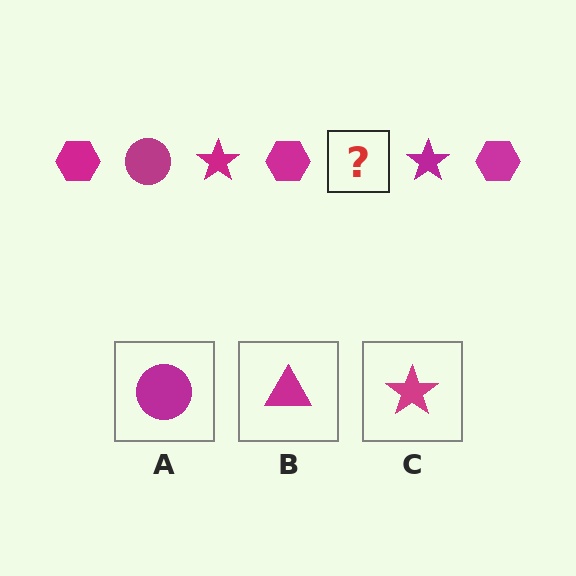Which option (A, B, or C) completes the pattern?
A.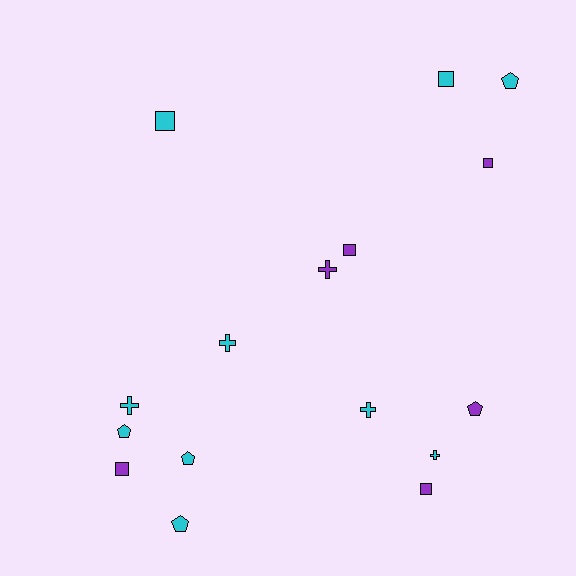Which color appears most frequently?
Cyan, with 10 objects.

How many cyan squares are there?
There are 2 cyan squares.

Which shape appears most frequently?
Square, with 6 objects.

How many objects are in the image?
There are 16 objects.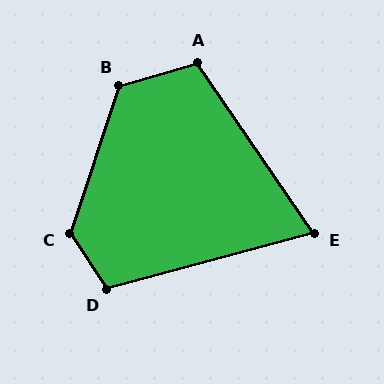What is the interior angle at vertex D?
Approximately 109 degrees (obtuse).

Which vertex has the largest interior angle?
C, at approximately 128 degrees.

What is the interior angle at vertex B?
Approximately 124 degrees (obtuse).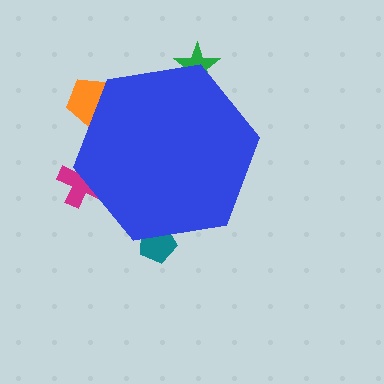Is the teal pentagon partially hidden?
Yes, the teal pentagon is partially hidden behind the blue hexagon.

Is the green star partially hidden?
Yes, the green star is partially hidden behind the blue hexagon.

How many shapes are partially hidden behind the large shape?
4 shapes are partially hidden.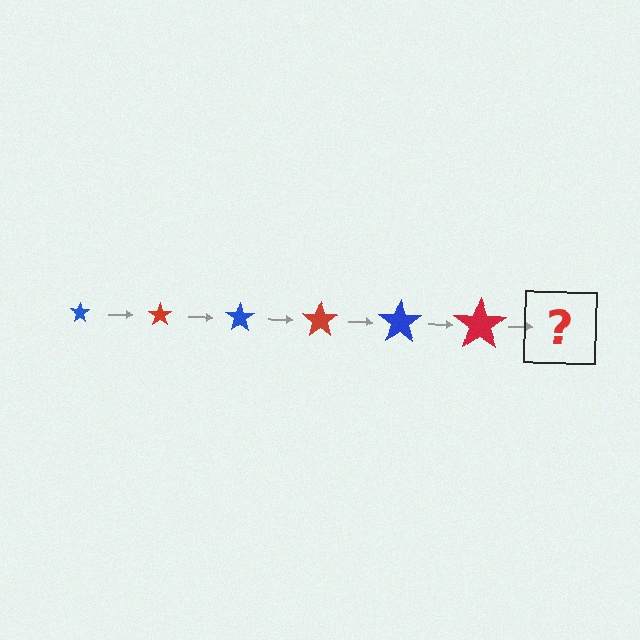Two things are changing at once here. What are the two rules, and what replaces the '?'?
The two rules are that the star grows larger each step and the color cycles through blue and red. The '?' should be a blue star, larger than the previous one.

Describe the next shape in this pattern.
It should be a blue star, larger than the previous one.